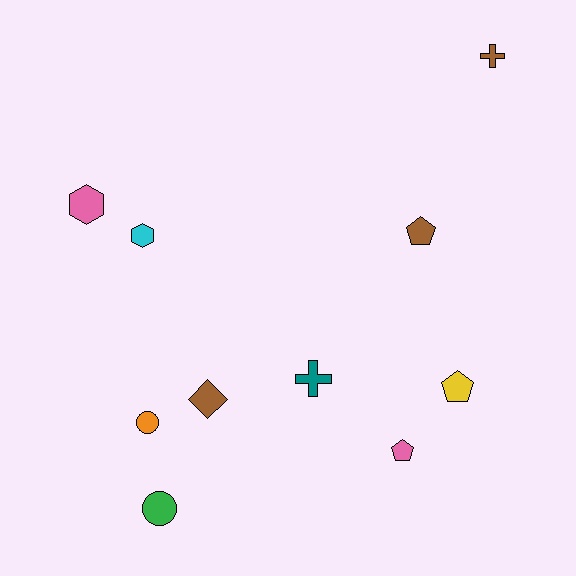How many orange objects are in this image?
There is 1 orange object.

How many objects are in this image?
There are 10 objects.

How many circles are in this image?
There are 2 circles.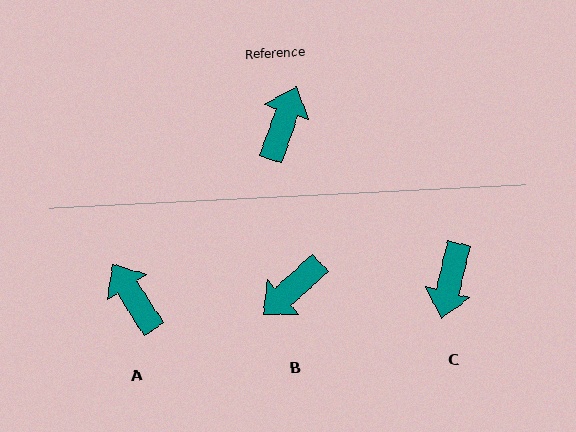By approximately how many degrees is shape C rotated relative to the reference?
Approximately 174 degrees clockwise.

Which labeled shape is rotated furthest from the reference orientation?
C, about 174 degrees away.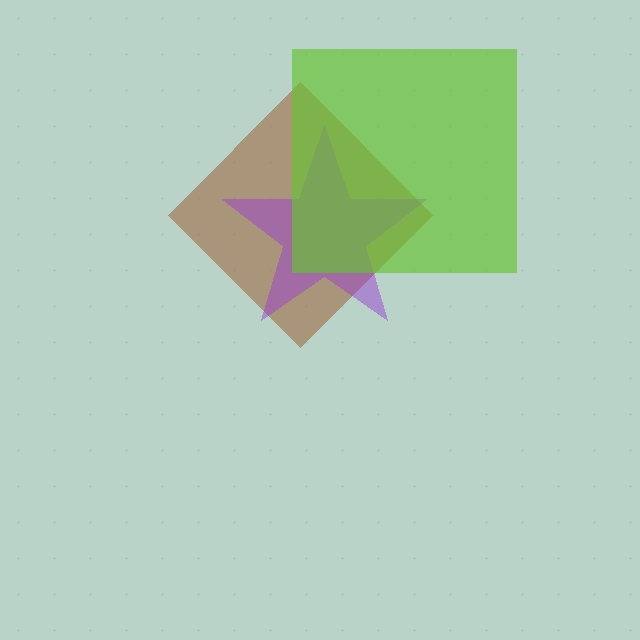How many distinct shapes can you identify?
There are 3 distinct shapes: a brown diamond, a purple star, a lime square.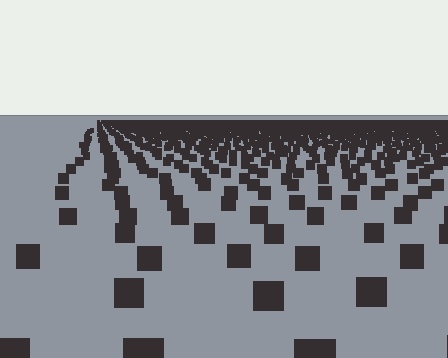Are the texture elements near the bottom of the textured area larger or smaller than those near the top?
Larger. Near the bottom, elements are closer to the viewer and appear at a bigger on-screen size.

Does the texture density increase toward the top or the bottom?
Density increases toward the top.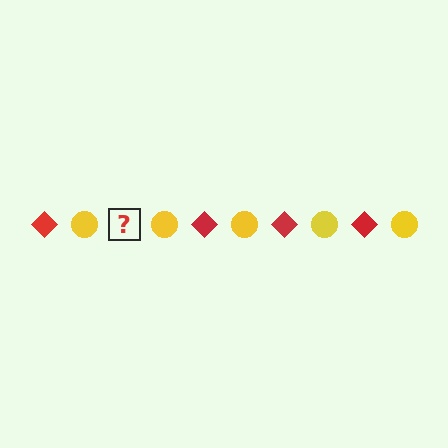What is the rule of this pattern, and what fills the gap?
The rule is that the pattern alternates between red diamond and yellow circle. The gap should be filled with a red diamond.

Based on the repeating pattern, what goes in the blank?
The blank should be a red diamond.